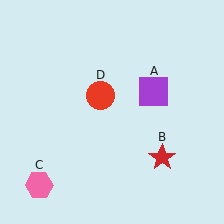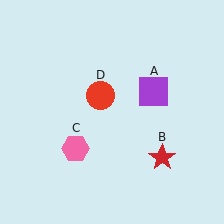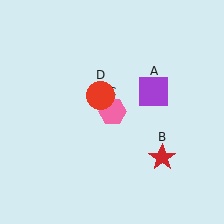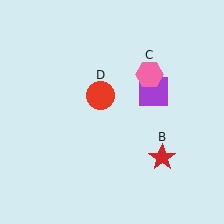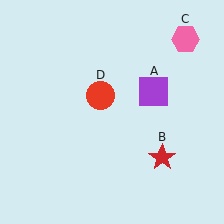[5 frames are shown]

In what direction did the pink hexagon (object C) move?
The pink hexagon (object C) moved up and to the right.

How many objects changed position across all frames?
1 object changed position: pink hexagon (object C).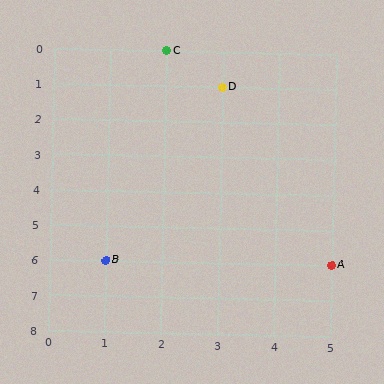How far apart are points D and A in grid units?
Points D and A are 2 columns and 5 rows apart (about 5.4 grid units diagonally).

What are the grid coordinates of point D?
Point D is at grid coordinates (3, 1).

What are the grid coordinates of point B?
Point B is at grid coordinates (1, 6).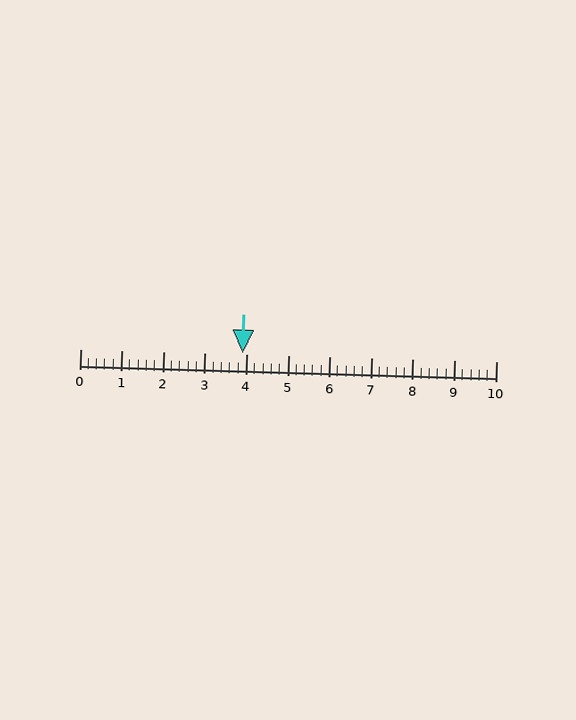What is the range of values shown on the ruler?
The ruler shows values from 0 to 10.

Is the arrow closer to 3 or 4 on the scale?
The arrow is closer to 4.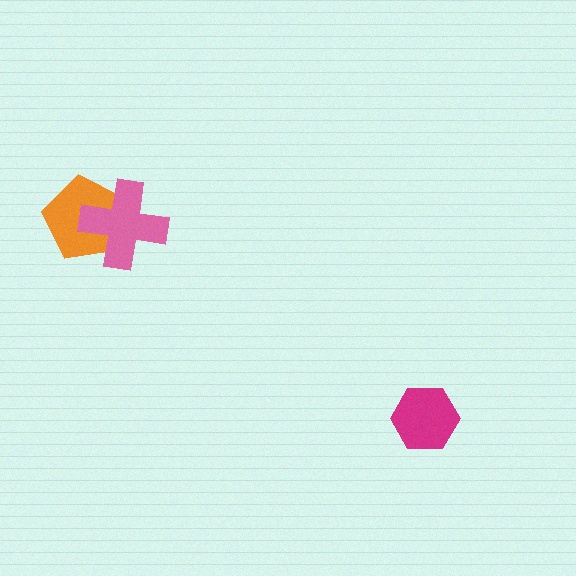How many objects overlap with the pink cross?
1 object overlaps with the pink cross.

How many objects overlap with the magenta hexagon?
0 objects overlap with the magenta hexagon.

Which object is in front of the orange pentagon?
The pink cross is in front of the orange pentagon.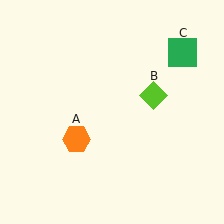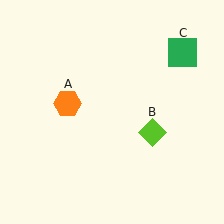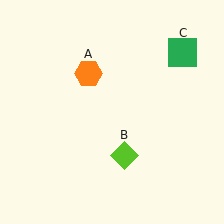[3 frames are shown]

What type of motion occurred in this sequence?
The orange hexagon (object A), lime diamond (object B) rotated clockwise around the center of the scene.